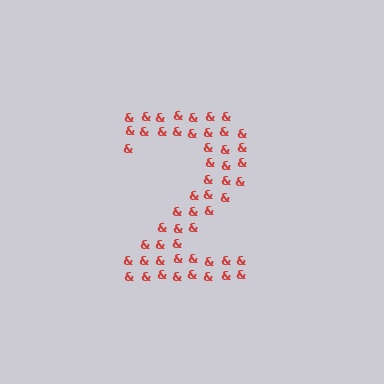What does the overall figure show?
The overall figure shows the digit 2.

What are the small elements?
The small elements are ampersands.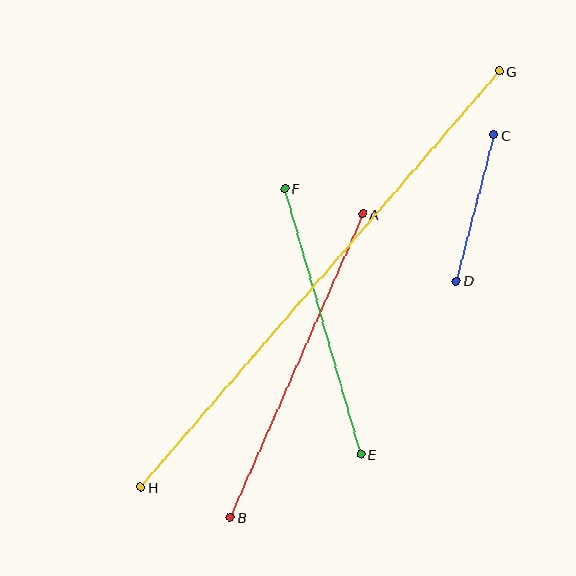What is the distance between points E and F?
The distance is approximately 276 pixels.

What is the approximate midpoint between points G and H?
The midpoint is at approximately (320, 279) pixels.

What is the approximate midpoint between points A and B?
The midpoint is at approximately (297, 366) pixels.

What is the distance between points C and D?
The distance is approximately 151 pixels.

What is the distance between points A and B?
The distance is approximately 331 pixels.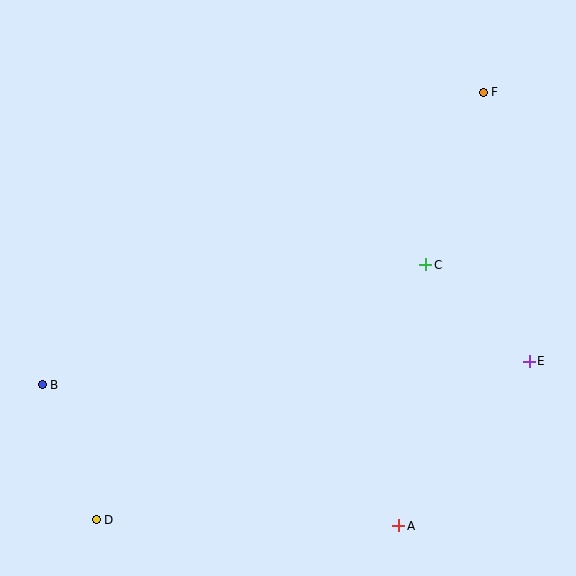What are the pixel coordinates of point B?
Point B is at (42, 385).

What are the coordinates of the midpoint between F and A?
The midpoint between F and A is at (441, 309).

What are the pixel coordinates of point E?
Point E is at (529, 361).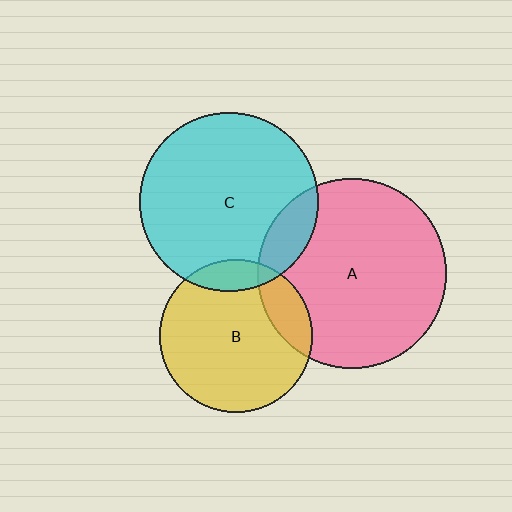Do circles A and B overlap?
Yes.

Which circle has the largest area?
Circle A (pink).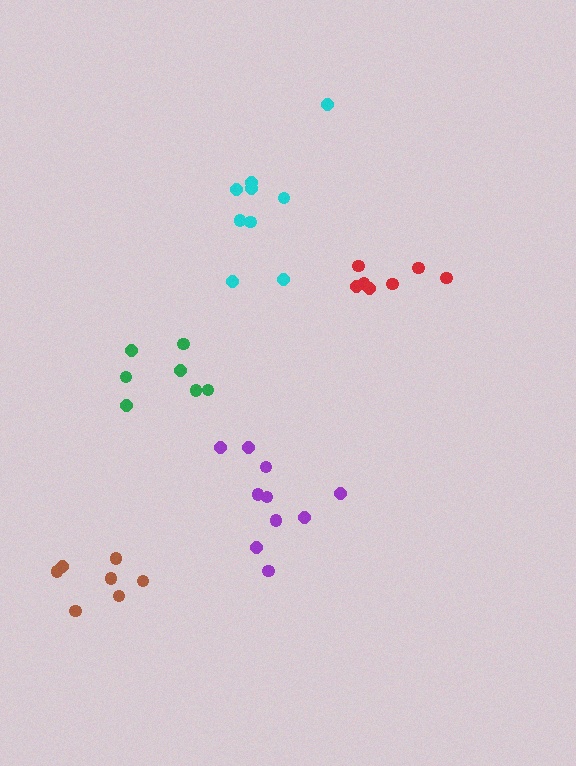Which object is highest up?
The cyan cluster is topmost.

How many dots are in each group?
Group 1: 10 dots, Group 2: 7 dots, Group 3: 9 dots, Group 4: 7 dots, Group 5: 7 dots (40 total).